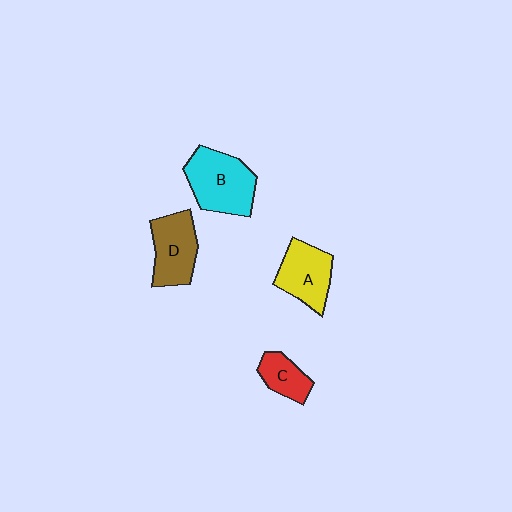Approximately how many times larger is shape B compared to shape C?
Approximately 2.1 times.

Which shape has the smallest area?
Shape C (red).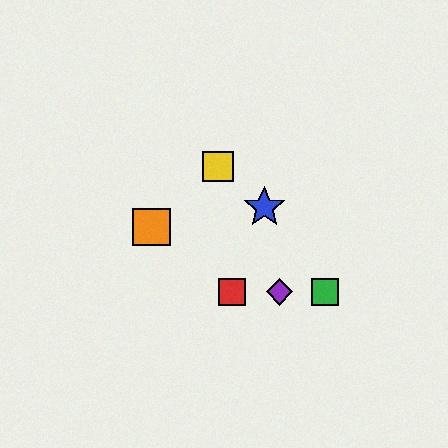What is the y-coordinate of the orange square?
The orange square is at y≈227.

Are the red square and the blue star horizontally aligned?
No, the red square is at y≈292 and the blue star is at y≈207.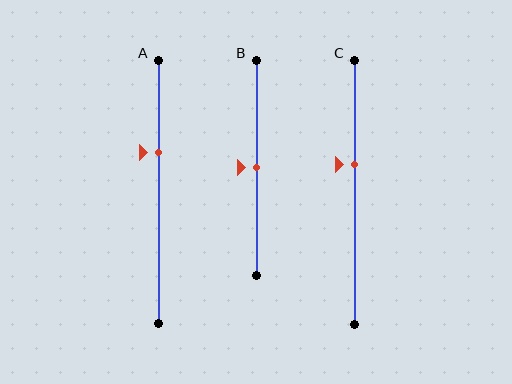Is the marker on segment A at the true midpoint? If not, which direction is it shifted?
No, the marker on segment A is shifted upward by about 15% of the segment length.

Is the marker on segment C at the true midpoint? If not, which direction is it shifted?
No, the marker on segment C is shifted upward by about 10% of the segment length.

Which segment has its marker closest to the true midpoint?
Segment B has its marker closest to the true midpoint.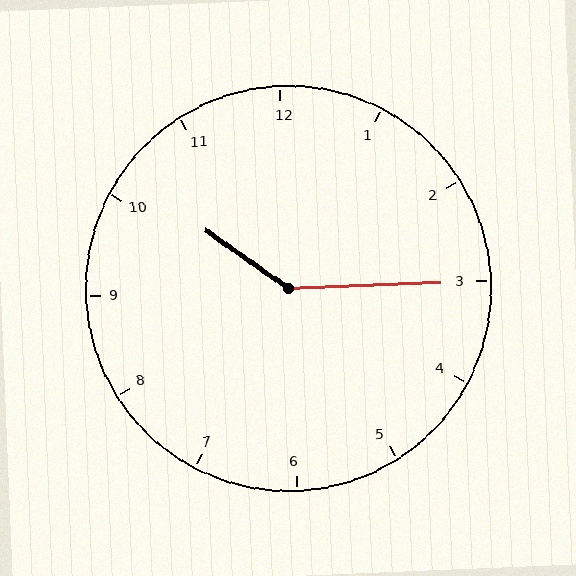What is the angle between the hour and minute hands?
Approximately 142 degrees.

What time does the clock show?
10:15.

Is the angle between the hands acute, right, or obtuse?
It is obtuse.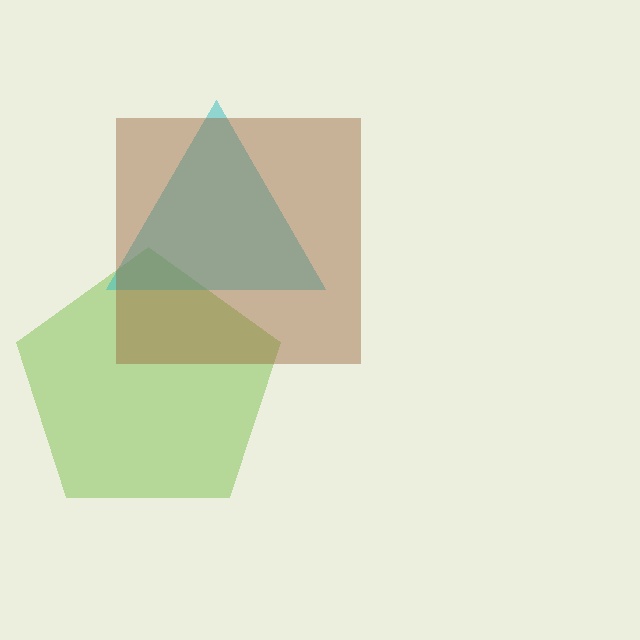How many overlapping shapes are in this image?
There are 3 overlapping shapes in the image.